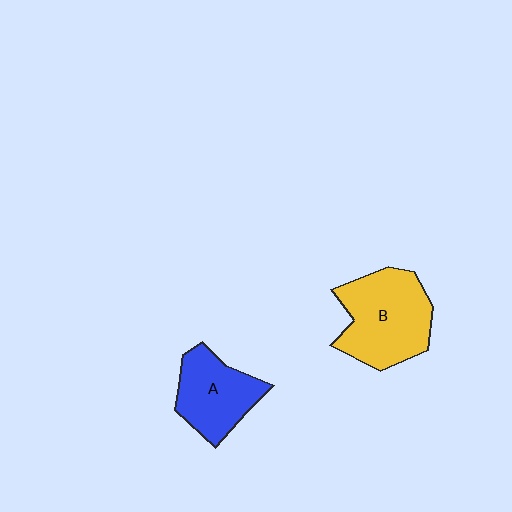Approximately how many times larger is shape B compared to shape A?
Approximately 1.4 times.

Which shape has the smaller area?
Shape A (blue).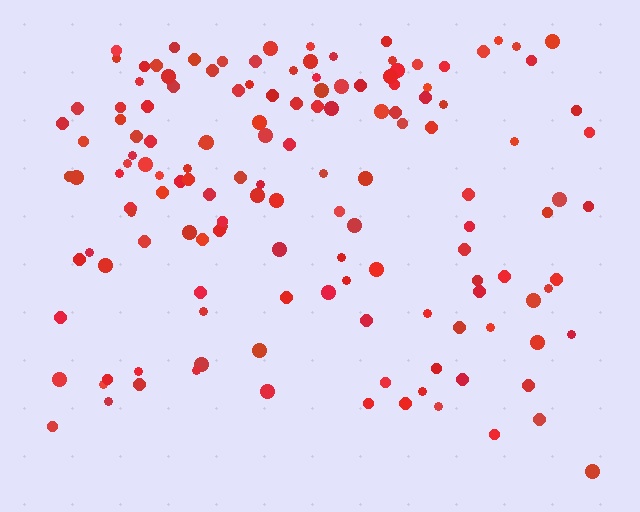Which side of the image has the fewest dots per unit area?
The bottom.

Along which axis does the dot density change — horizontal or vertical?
Vertical.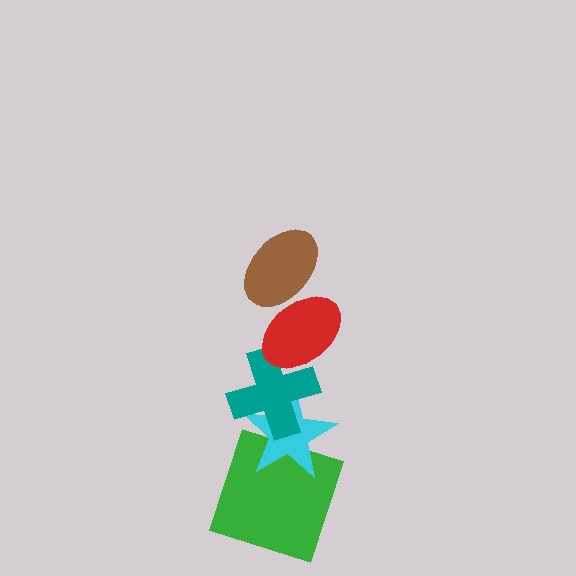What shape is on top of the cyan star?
The teal cross is on top of the cyan star.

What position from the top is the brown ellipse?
The brown ellipse is 1st from the top.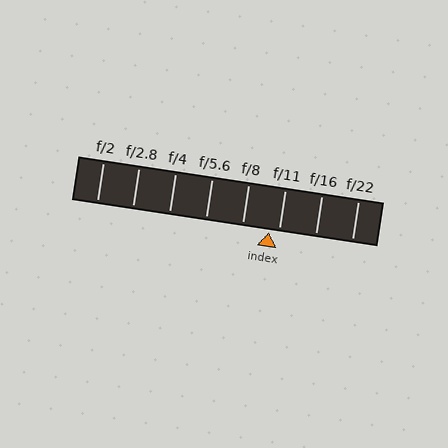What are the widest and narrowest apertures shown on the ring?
The widest aperture shown is f/2 and the narrowest is f/22.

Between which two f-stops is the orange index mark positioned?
The index mark is between f/8 and f/11.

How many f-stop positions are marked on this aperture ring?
There are 8 f-stop positions marked.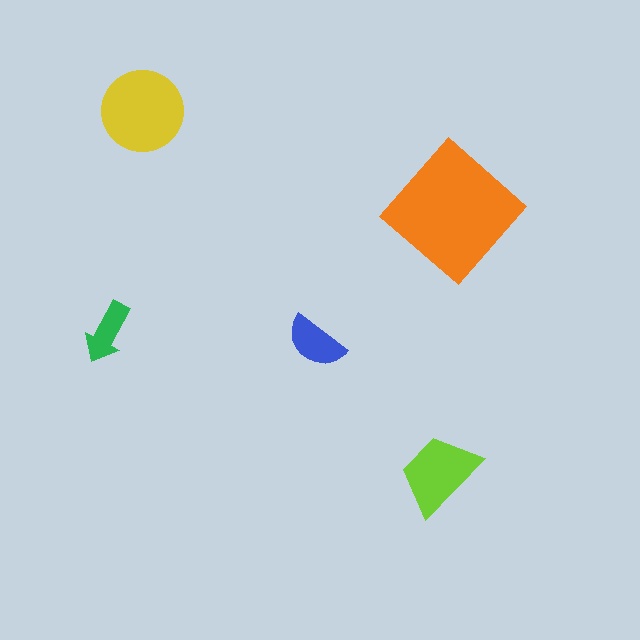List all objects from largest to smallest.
The orange diamond, the yellow circle, the lime trapezoid, the blue semicircle, the green arrow.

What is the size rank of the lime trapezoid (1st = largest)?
3rd.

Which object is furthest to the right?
The orange diamond is rightmost.